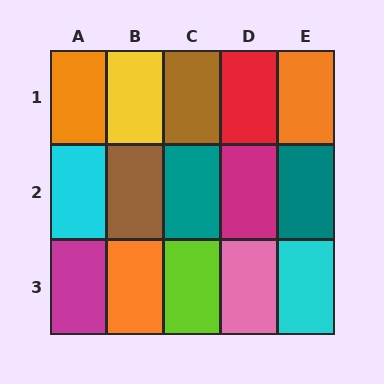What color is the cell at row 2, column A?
Cyan.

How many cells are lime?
1 cell is lime.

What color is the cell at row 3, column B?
Orange.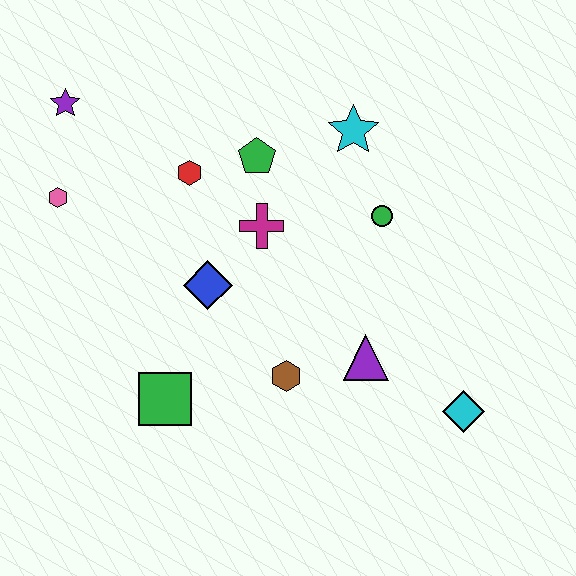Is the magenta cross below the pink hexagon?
Yes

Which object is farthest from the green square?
The cyan star is farthest from the green square.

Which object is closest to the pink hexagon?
The purple star is closest to the pink hexagon.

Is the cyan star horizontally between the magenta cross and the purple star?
No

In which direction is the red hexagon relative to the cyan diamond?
The red hexagon is to the left of the cyan diamond.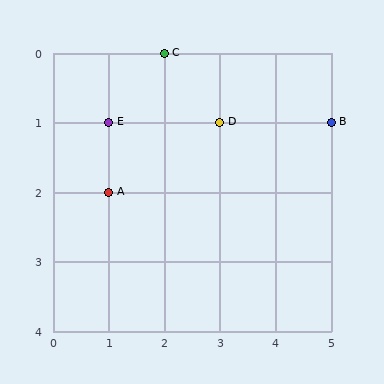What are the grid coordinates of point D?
Point D is at grid coordinates (3, 1).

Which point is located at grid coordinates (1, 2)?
Point A is at (1, 2).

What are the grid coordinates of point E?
Point E is at grid coordinates (1, 1).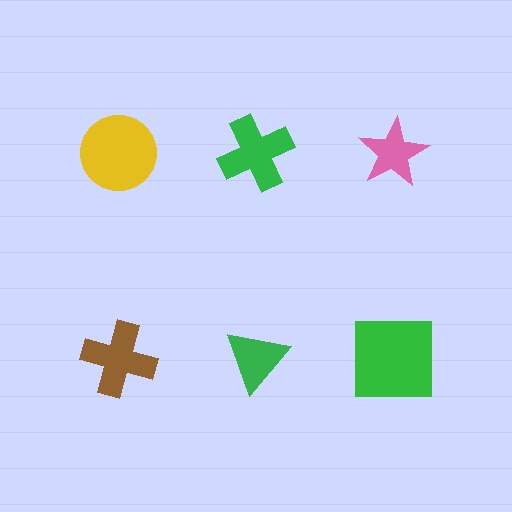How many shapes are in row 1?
3 shapes.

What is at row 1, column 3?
A pink star.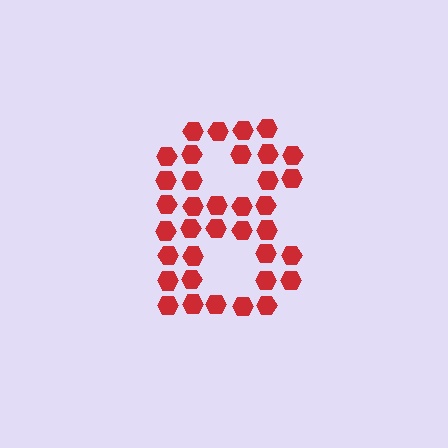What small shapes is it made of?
It is made of small hexagons.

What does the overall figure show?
The overall figure shows the digit 8.